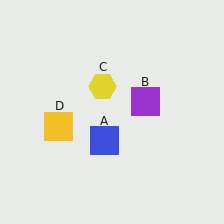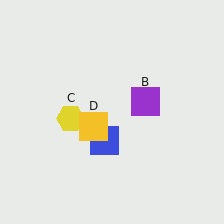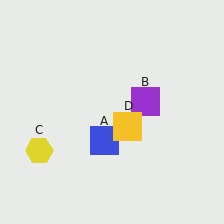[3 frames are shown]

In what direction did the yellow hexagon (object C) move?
The yellow hexagon (object C) moved down and to the left.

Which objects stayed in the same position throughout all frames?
Blue square (object A) and purple square (object B) remained stationary.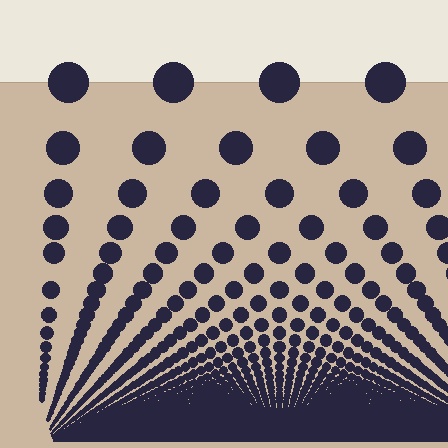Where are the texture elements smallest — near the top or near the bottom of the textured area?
Near the bottom.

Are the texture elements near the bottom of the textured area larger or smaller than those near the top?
Smaller. The gradient is inverted — elements near the bottom are smaller and denser.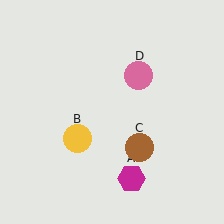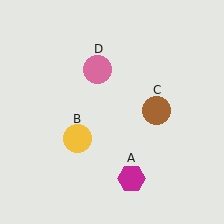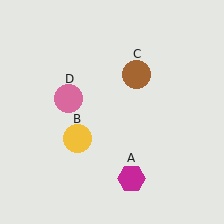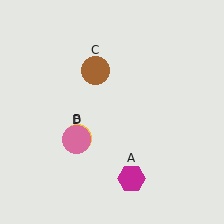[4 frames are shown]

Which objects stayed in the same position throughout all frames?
Magenta hexagon (object A) and yellow circle (object B) remained stationary.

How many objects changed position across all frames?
2 objects changed position: brown circle (object C), pink circle (object D).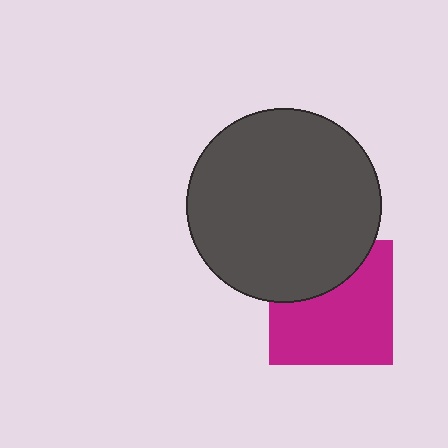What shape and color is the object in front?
The object in front is a dark gray circle.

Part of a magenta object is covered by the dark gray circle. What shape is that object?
It is a square.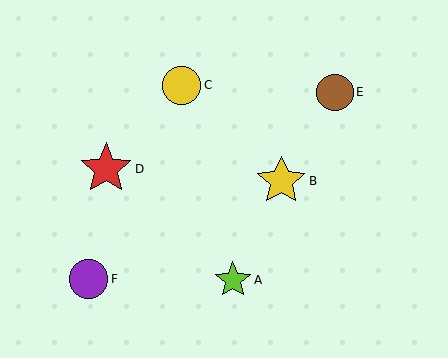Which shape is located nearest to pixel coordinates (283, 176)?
The yellow star (labeled B) at (281, 181) is nearest to that location.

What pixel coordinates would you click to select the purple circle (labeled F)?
Click at (88, 279) to select the purple circle F.